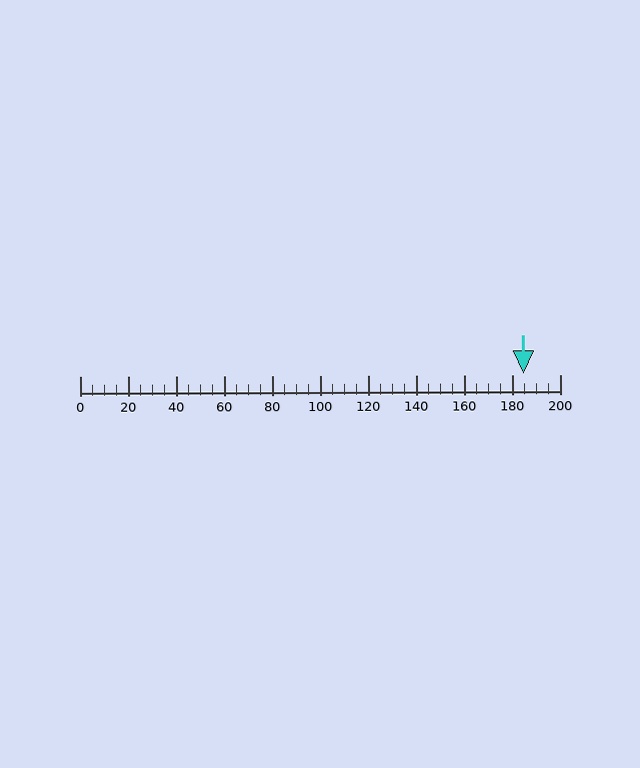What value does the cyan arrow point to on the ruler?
The cyan arrow points to approximately 185.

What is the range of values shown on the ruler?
The ruler shows values from 0 to 200.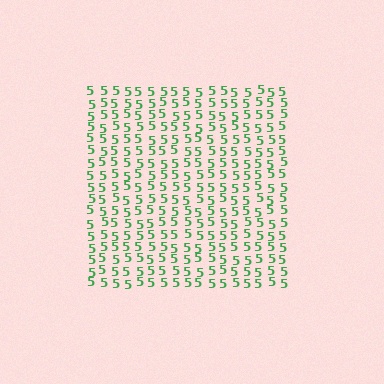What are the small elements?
The small elements are digit 5's.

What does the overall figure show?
The overall figure shows a square.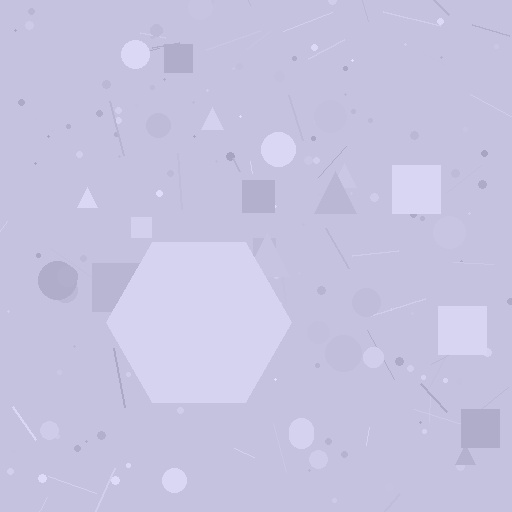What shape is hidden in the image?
A hexagon is hidden in the image.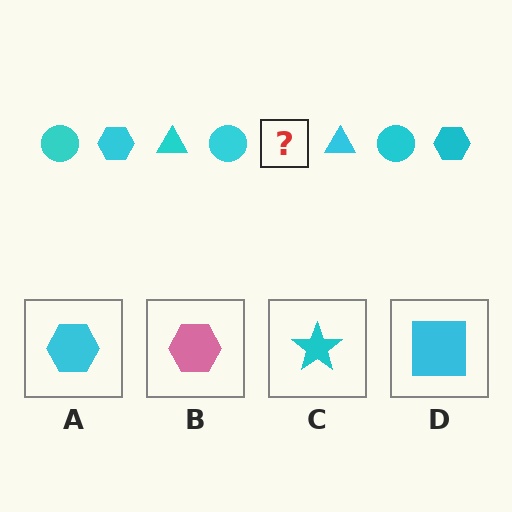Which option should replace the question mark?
Option A.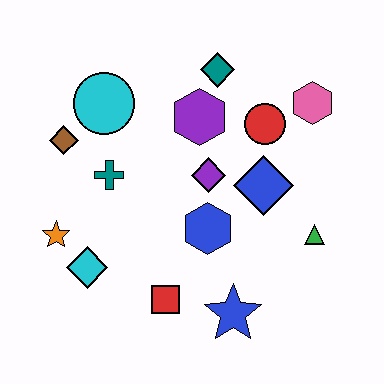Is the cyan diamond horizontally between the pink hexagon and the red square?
No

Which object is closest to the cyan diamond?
The orange star is closest to the cyan diamond.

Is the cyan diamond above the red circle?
No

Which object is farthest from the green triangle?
The brown diamond is farthest from the green triangle.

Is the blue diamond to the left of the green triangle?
Yes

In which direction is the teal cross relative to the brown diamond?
The teal cross is to the right of the brown diamond.